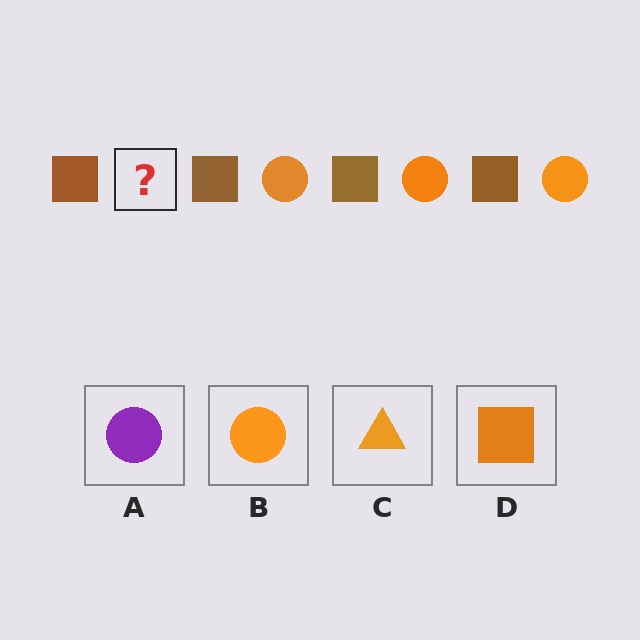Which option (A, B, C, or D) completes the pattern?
B.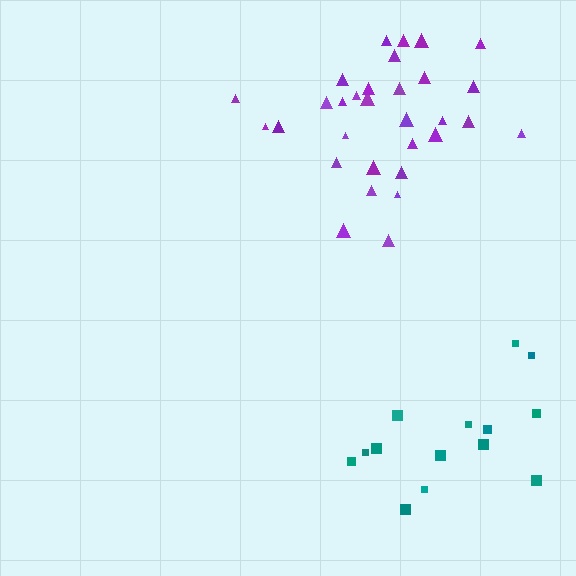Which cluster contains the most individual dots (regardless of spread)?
Purple (31).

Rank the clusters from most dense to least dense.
purple, teal.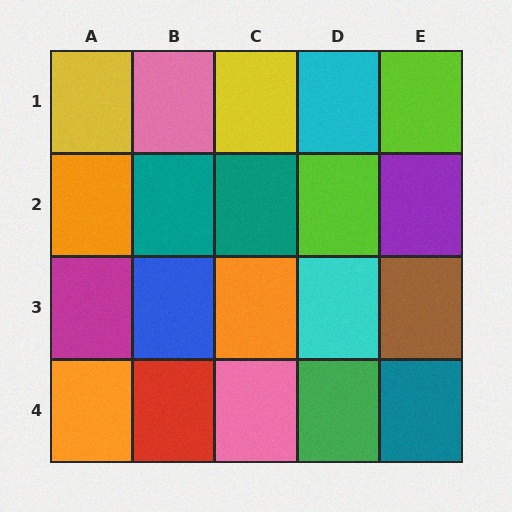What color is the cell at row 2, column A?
Orange.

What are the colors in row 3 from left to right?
Magenta, blue, orange, cyan, brown.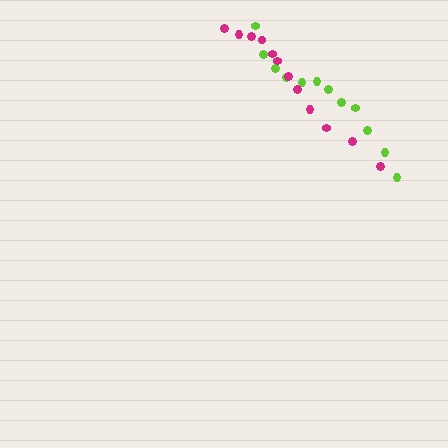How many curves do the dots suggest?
There are 2 distinct paths.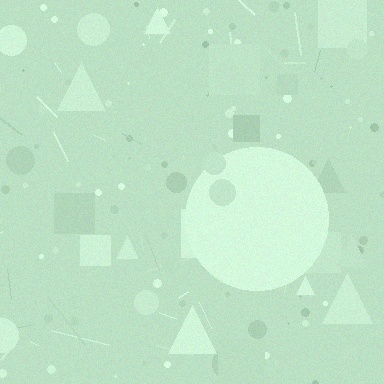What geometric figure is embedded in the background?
A circle is embedded in the background.